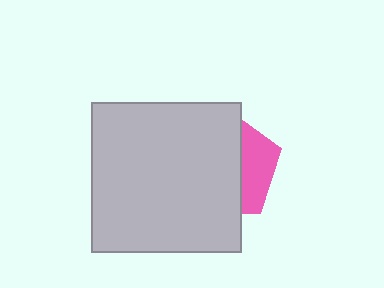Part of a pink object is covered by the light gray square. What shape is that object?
It is a pentagon.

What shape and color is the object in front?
The object in front is a light gray square.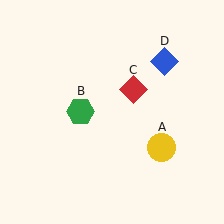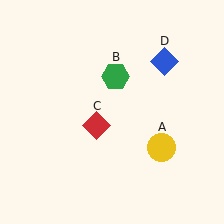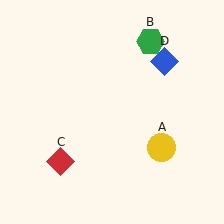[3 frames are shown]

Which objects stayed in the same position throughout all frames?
Yellow circle (object A) and blue diamond (object D) remained stationary.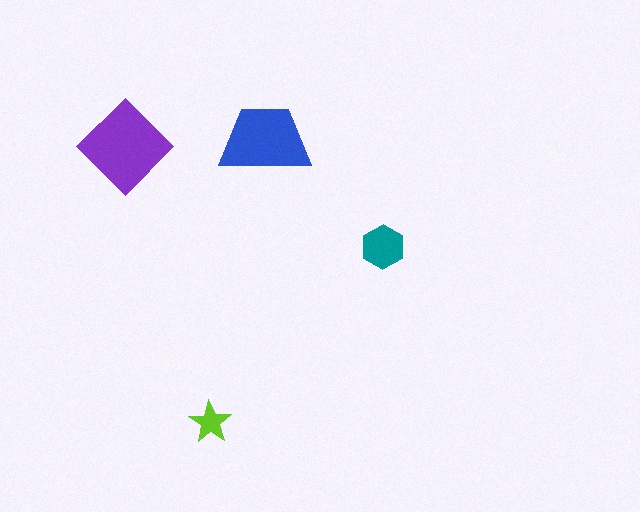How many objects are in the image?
There are 4 objects in the image.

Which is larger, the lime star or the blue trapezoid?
The blue trapezoid.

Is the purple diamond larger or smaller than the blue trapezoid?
Larger.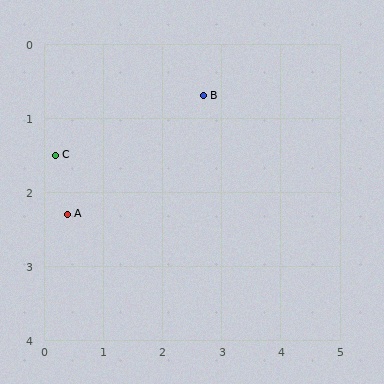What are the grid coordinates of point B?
Point B is at approximately (2.7, 0.7).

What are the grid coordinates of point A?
Point A is at approximately (0.4, 2.3).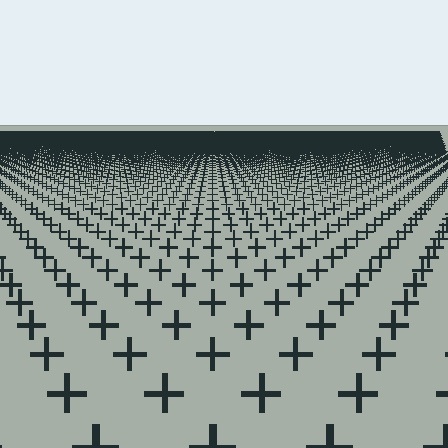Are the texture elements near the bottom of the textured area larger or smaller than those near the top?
Larger. Near the bottom, elements are closer to the viewer and appear at a bigger on-screen size.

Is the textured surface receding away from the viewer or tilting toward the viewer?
The surface is receding away from the viewer. Texture elements get smaller and denser toward the top.